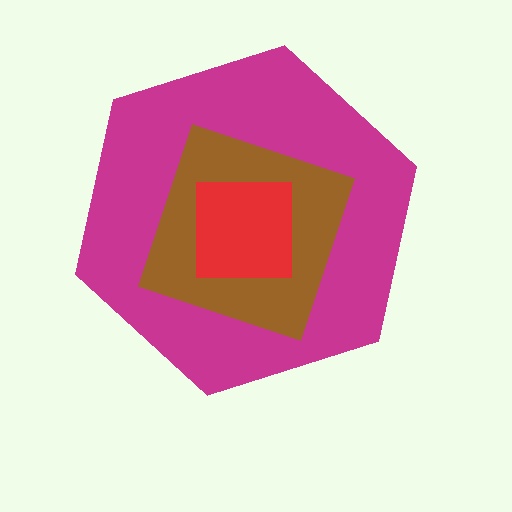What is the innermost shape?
The red square.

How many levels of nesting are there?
3.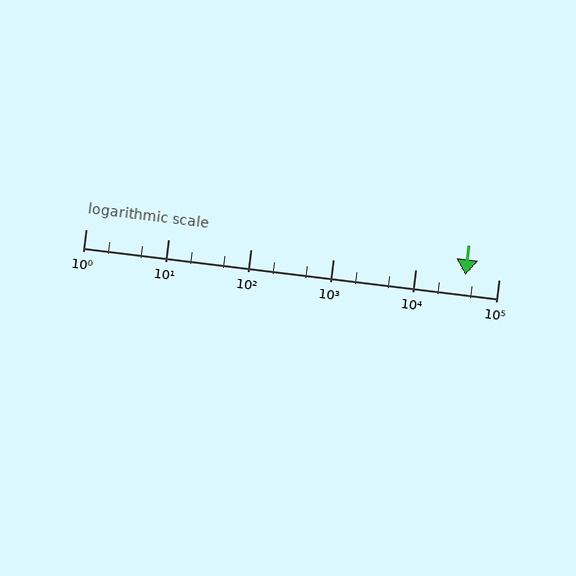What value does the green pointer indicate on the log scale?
The pointer indicates approximately 40000.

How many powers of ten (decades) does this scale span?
The scale spans 5 decades, from 1 to 100000.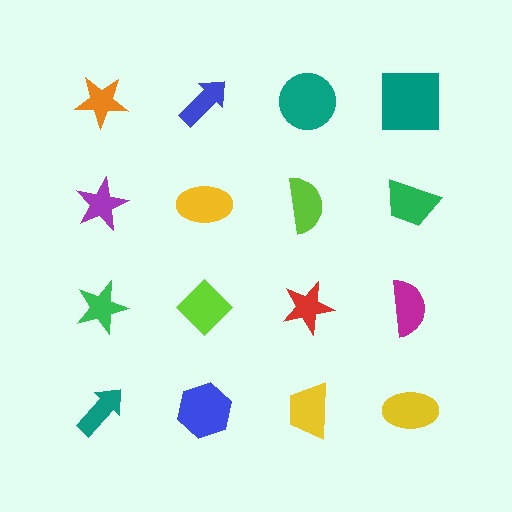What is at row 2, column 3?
A lime semicircle.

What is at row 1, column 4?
A teal square.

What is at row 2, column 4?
A green trapezoid.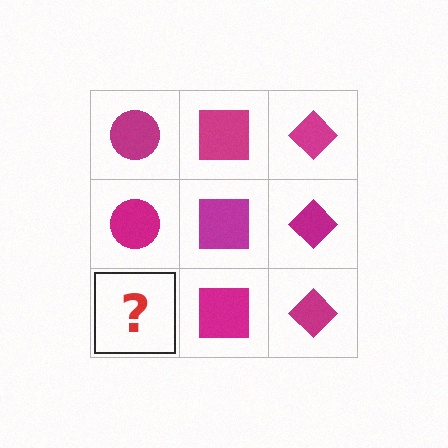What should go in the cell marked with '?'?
The missing cell should contain a magenta circle.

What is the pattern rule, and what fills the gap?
The rule is that each column has a consistent shape. The gap should be filled with a magenta circle.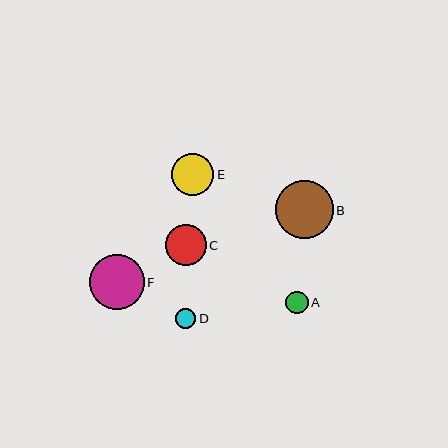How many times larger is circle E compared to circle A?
Circle E is approximately 1.9 times the size of circle A.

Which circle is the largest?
Circle B is the largest with a size of approximately 58 pixels.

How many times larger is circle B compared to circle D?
Circle B is approximately 2.9 times the size of circle D.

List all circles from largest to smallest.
From largest to smallest: B, F, E, C, A, D.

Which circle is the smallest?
Circle D is the smallest with a size of approximately 20 pixels.